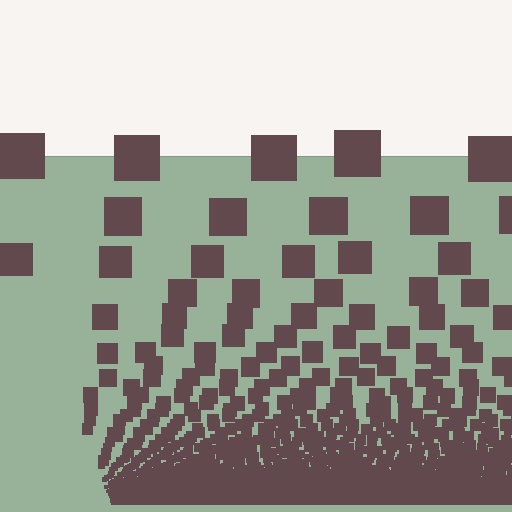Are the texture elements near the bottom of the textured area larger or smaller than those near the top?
Smaller. The gradient is inverted — elements near the bottom are smaller and denser.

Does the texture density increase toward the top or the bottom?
Density increases toward the bottom.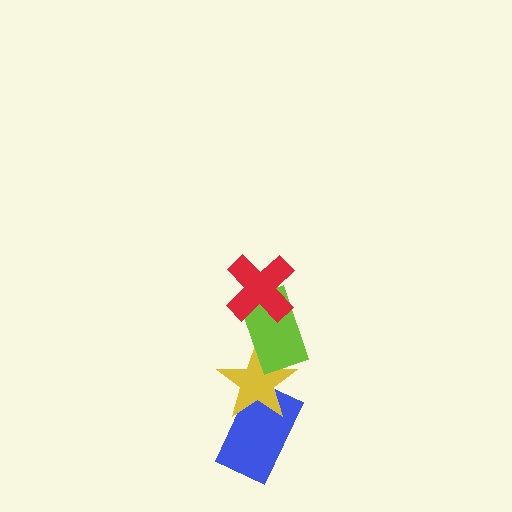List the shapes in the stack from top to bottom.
From top to bottom: the red cross, the lime rectangle, the yellow star, the blue rectangle.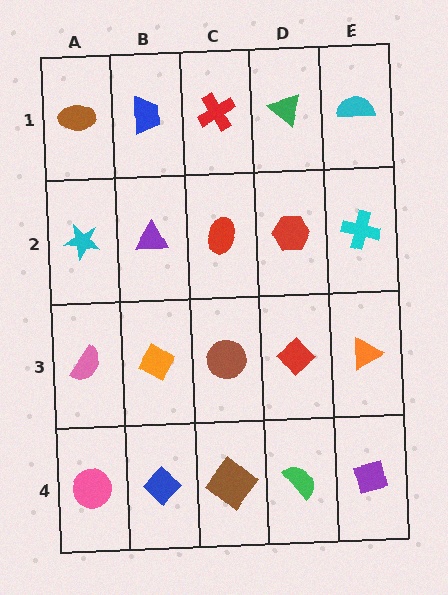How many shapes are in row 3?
5 shapes.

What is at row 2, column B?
A purple triangle.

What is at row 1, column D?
A green triangle.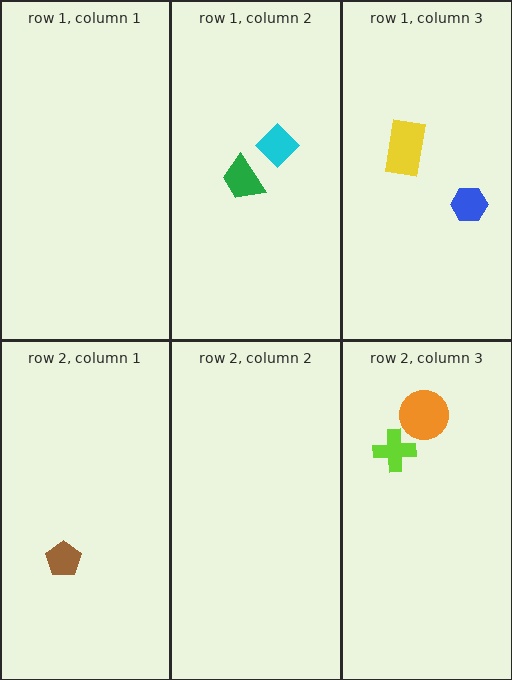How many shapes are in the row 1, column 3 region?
2.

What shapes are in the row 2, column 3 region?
The orange circle, the lime cross.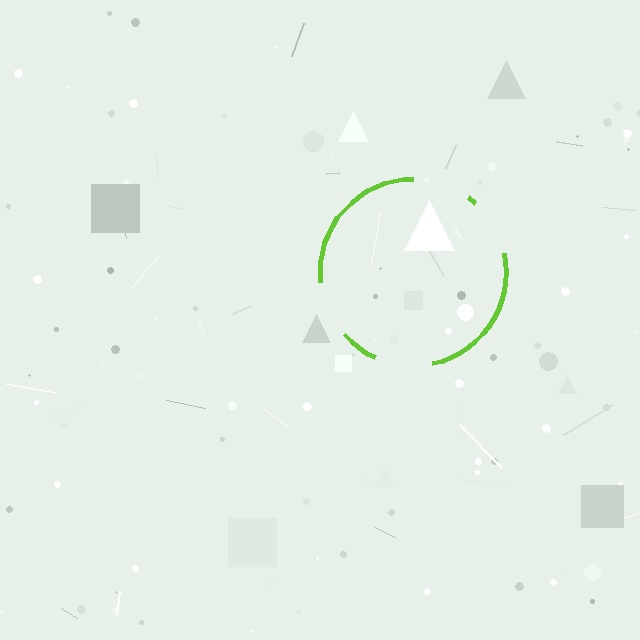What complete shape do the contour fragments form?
The contour fragments form a circle.